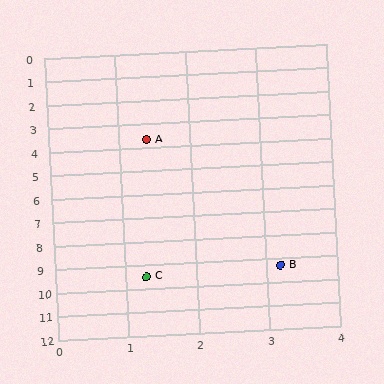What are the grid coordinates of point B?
Point B is at approximately (3.2, 9.3).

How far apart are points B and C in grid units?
Points B and C are about 1.9 grid units apart.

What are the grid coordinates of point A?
Point A is at approximately (1.4, 3.7).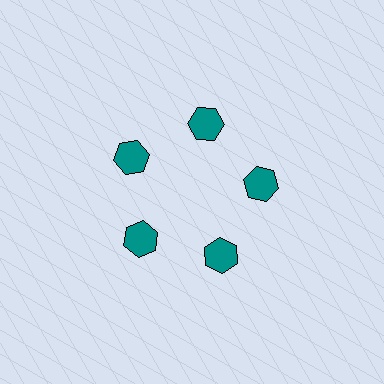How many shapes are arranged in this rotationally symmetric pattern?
There are 5 shapes, arranged in 5 groups of 1.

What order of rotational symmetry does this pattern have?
This pattern has 5-fold rotational symmetry.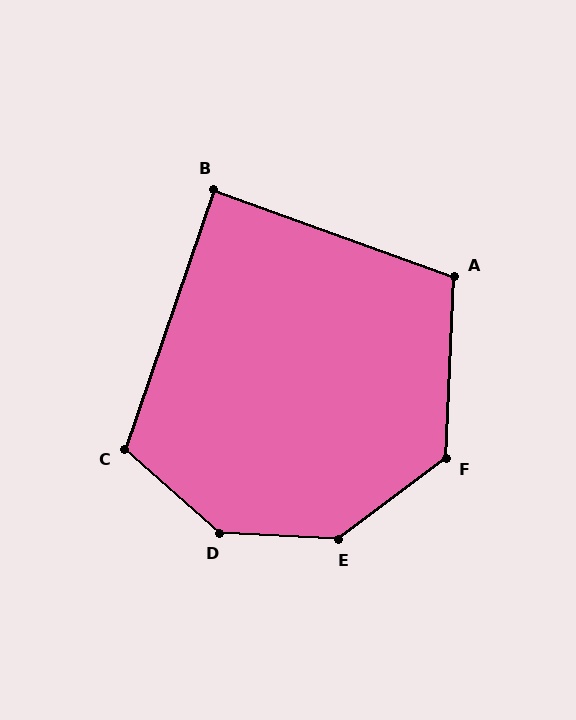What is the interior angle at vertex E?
Approximately 140 degrees (obtuse).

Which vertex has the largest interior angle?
D, at approximately 142 degrees.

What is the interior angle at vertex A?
Approximately 107 degrees (obtuse).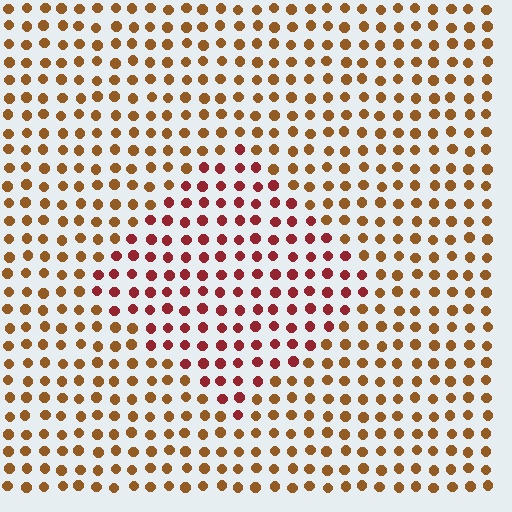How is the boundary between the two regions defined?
The boundary is defined purely by a slight shift in hue (about 36 degrees). Spacing, size, and orientation are identical on both sides.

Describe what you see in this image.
The image is filled with small brown elements in a uniform arrangement. A diamond-shaped region is visible where the elements are tinted to a slightly different hue, forming a subtle color boundary.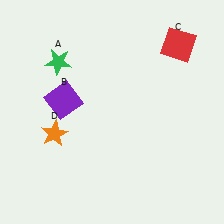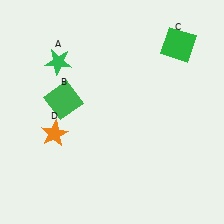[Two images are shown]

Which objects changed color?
B changed from purple to green. C changed from red to green.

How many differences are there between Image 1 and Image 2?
There are 2 differences between the two images.